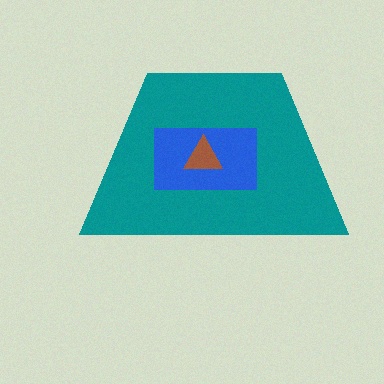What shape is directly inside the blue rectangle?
The brown triangle.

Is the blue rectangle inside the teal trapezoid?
Yes.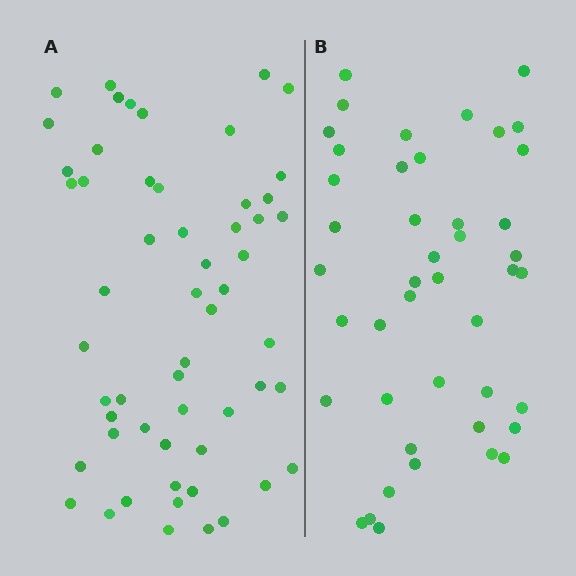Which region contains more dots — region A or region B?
Region A (the left region) has more dots.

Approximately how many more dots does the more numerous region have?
Region A has roughly 12 or so more dots than region B.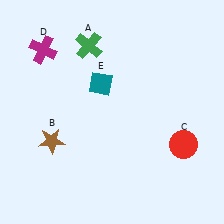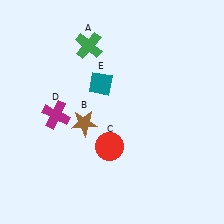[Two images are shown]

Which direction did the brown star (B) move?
The brown star (B) moved right.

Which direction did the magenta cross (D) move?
The magenta cross (D) moved down.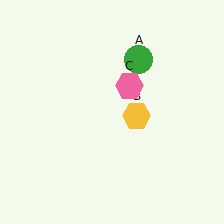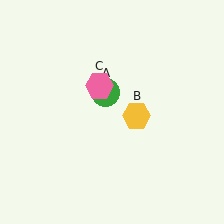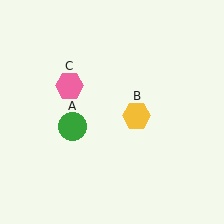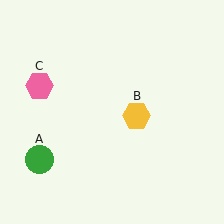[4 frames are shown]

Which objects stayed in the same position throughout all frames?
Yellow hexagon (object B) remained stationary.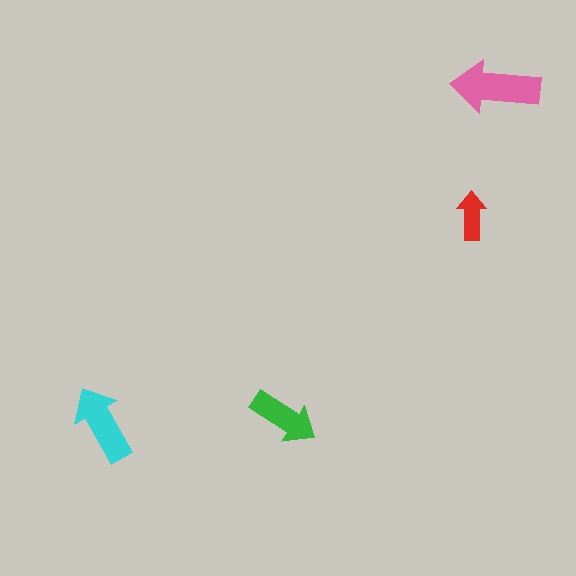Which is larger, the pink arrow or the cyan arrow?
The pink one.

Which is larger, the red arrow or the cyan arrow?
The cyan one.